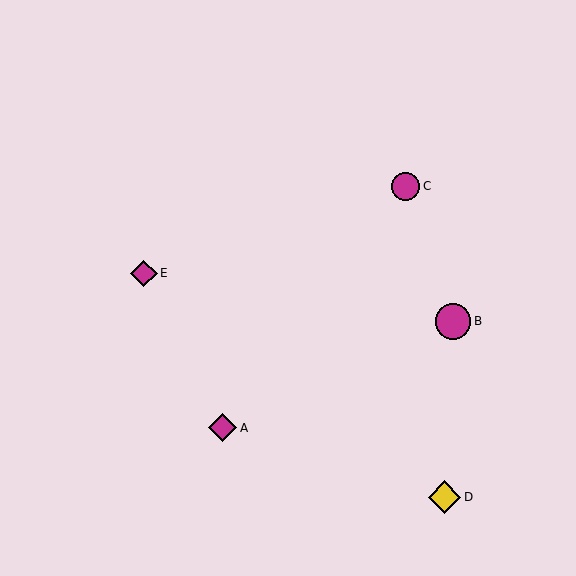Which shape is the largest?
The magenta circle (labeled B) is the largest.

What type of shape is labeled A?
Shape A is a magenta diamond.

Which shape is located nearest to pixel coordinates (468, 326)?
The magenta circle (labeled B) at (453, 321) is nearest to that location.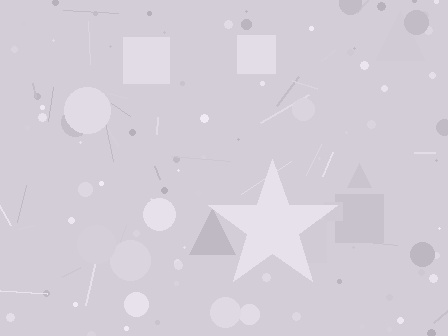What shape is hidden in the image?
A star is hidden in the image.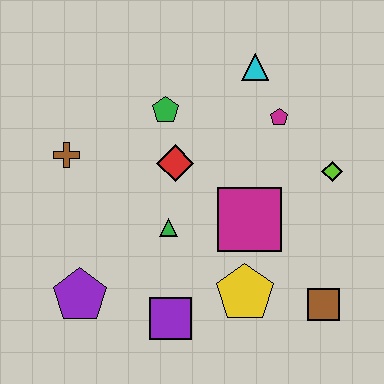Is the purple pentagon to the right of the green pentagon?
No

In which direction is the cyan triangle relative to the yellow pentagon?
The cyan triangle is above the yellow pentagon.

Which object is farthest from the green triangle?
The cyan triangle is farthest from the green triangle.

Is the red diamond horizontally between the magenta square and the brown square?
No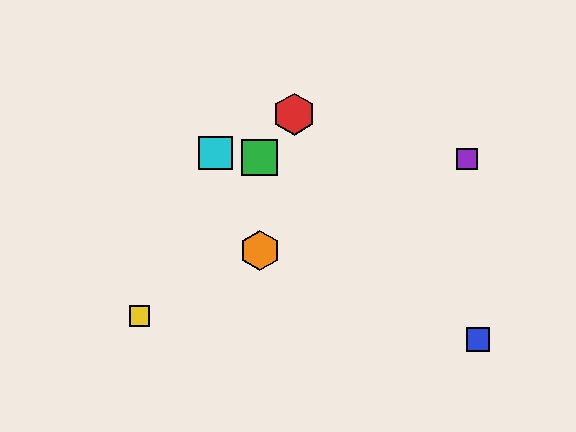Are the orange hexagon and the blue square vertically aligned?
No, the orange hexagon is at x≈260 and the blue square is at x≈478.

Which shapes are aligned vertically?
The green square, the orange hexagon are aligned vertically.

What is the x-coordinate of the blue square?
The blue square is at x≈478.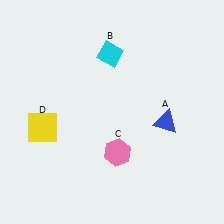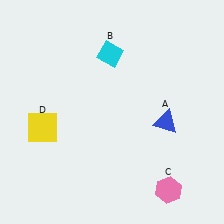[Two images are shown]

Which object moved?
The pink hexagon (C) moved right.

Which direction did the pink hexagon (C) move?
The pink hexagon (C) moved right.